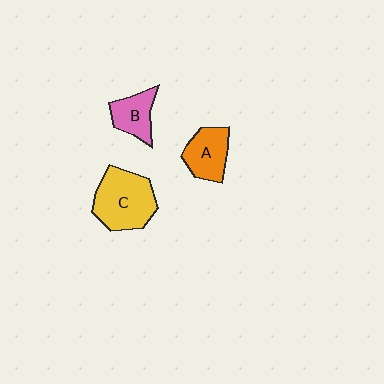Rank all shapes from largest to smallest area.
From largest to smallest: C (yellow), A (orange), B (pink).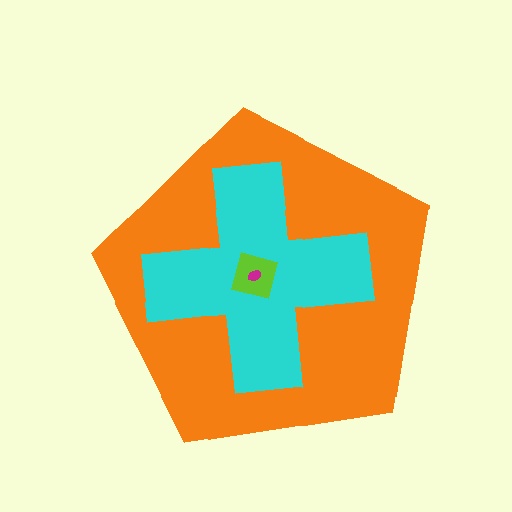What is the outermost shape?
The orange pentagon.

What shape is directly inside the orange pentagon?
The cyan cross.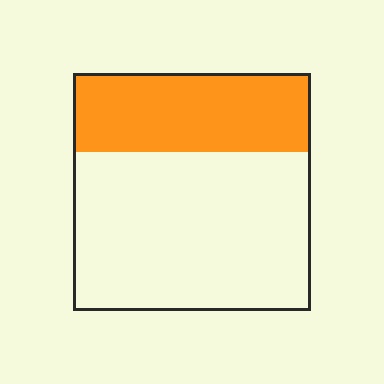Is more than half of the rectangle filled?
No.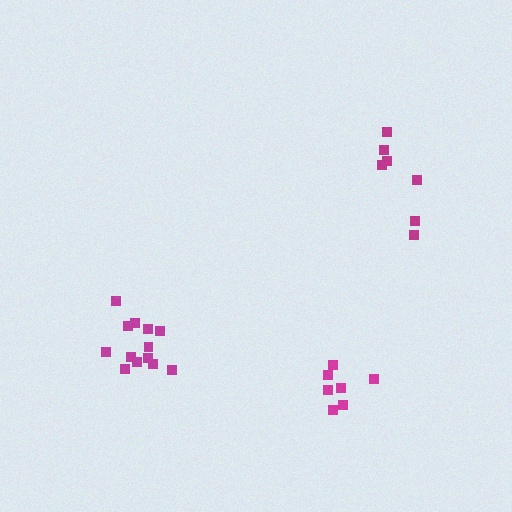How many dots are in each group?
Group 1: 7 dots, Group 2: 13 dots, Group 3: 7 dots (27 total).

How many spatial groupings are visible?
There are 3 spatial groupings.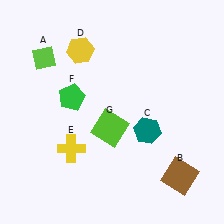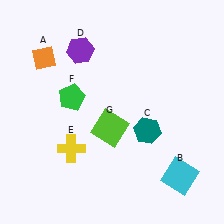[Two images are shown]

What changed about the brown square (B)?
In Image 1, B is brown. In Image 2, it changed to cyan.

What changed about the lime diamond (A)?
In Image 1, A is lime. In Image 2, it changed to orange.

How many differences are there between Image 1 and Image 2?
There are 3 differences between the two images.